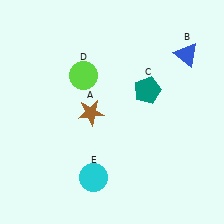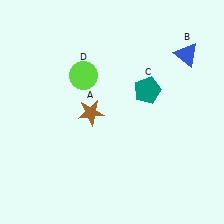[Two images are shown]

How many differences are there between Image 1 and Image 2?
There is 1 difference between the two images.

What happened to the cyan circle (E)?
The cyan circle (E) was removed in Image 2. It was in the bottom-left area of Image 1.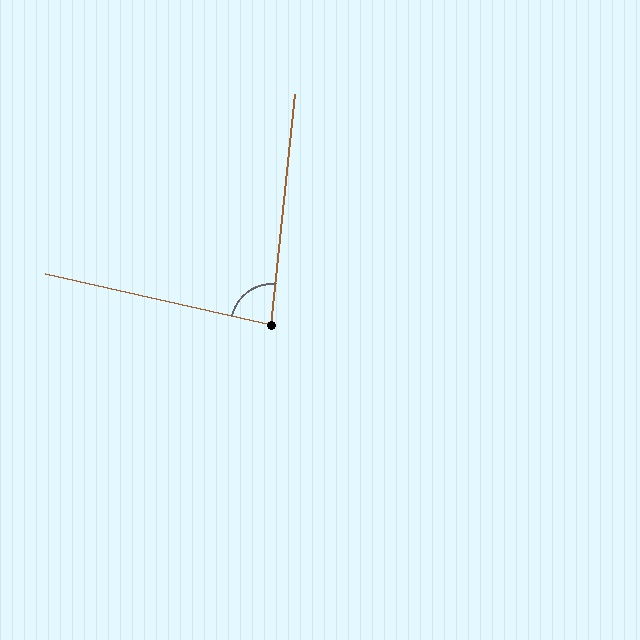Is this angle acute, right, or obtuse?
It is acute.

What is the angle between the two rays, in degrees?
Approximately 83 degrees.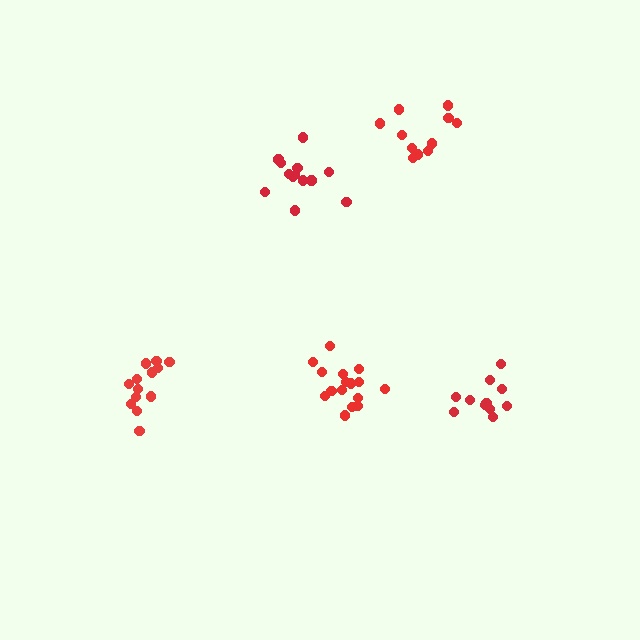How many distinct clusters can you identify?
There are 5 distinct clusters.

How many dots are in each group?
Group 1: 11 dots, Group 2: 13 dots, Group 3: 16 dots, Group 4: 11 dots, Group 5: 13 dots (64 total).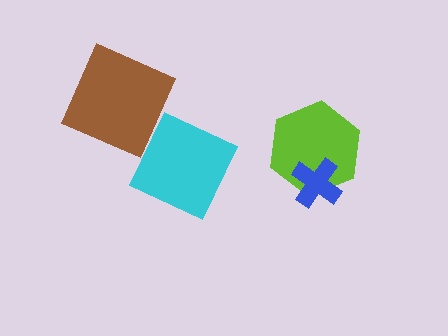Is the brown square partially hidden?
No, no other shape covers it.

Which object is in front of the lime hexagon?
The blue cross is in front of the lime hexagon.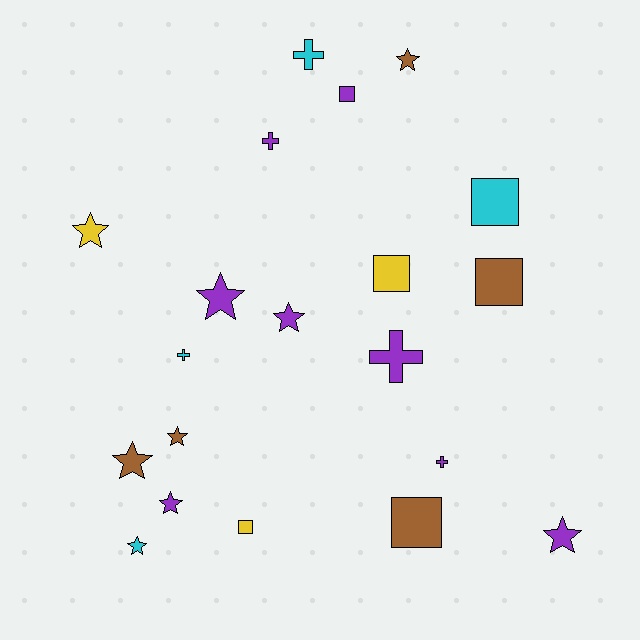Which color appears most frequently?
Purple, with 8 objects.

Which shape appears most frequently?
Star, with 9 objects.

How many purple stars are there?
There are 4 purple stars.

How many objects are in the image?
There are 20 objects.